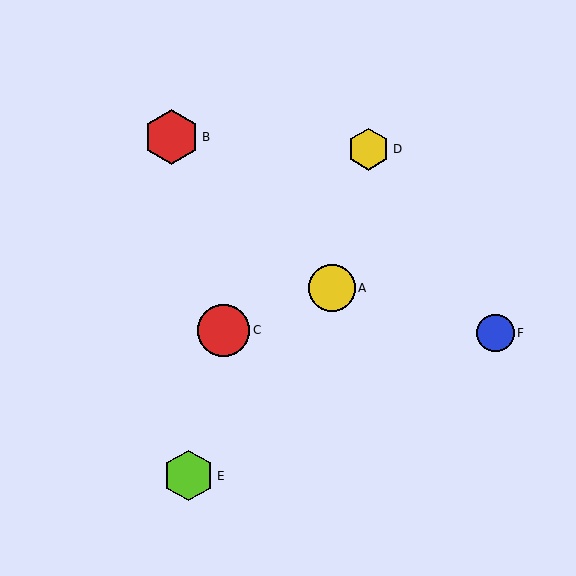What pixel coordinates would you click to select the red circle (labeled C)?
Click at (224, 330) to select the red circle C.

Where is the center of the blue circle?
The center of the blue circle is at (496, 333).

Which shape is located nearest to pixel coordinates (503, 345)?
The blue circle (labeled F) at (496, 333) is nearest to that location.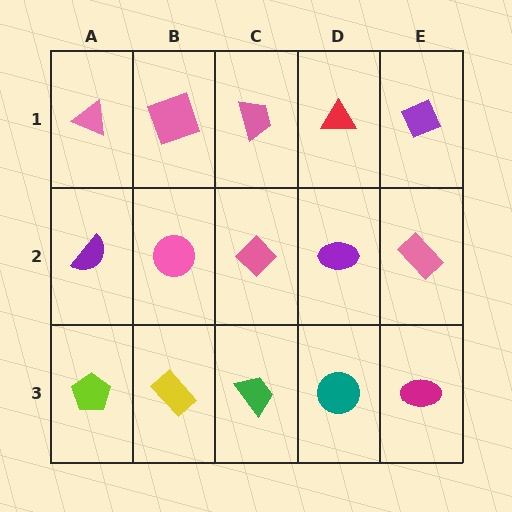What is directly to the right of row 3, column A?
A yellow rectangle.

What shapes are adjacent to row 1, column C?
A pink diamond (row 2, column C), a pink square (row 1, column B), a red triangle (row 1, column D).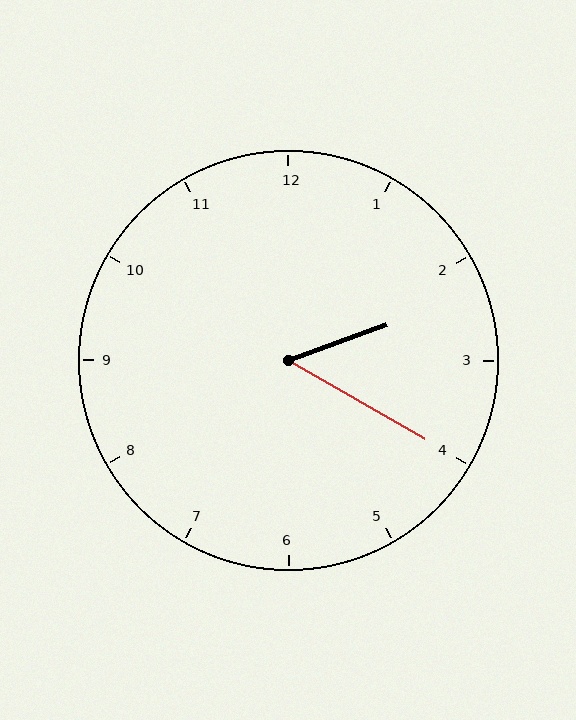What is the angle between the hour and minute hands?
Approximately 50 degrees.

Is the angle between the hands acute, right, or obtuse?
It is acute.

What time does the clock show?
2:20.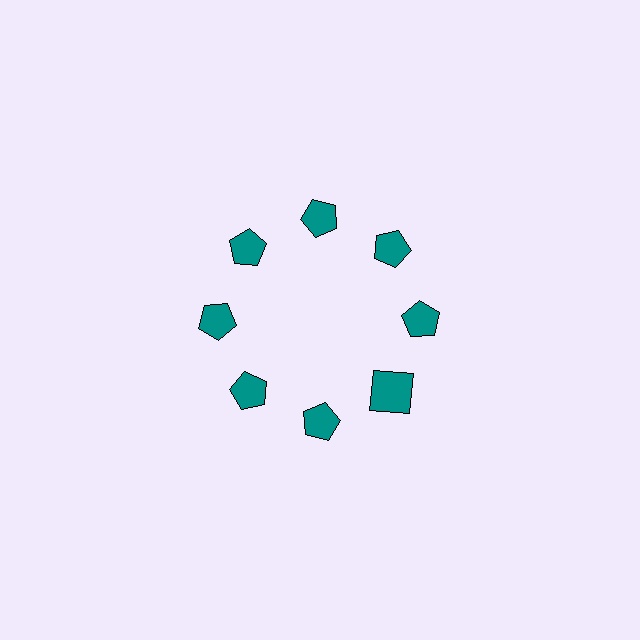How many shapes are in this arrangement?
There are 8 shapes arranged in a ring pattern.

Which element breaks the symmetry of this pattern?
The teal square at roughly the 4 o'clock position breaks the symmetry. All other shapes are teal pentagons.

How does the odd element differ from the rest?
It has a different shape: square instead of pentagon.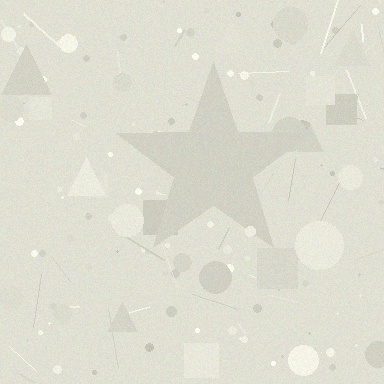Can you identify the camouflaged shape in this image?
The camouflaged shape is a star.